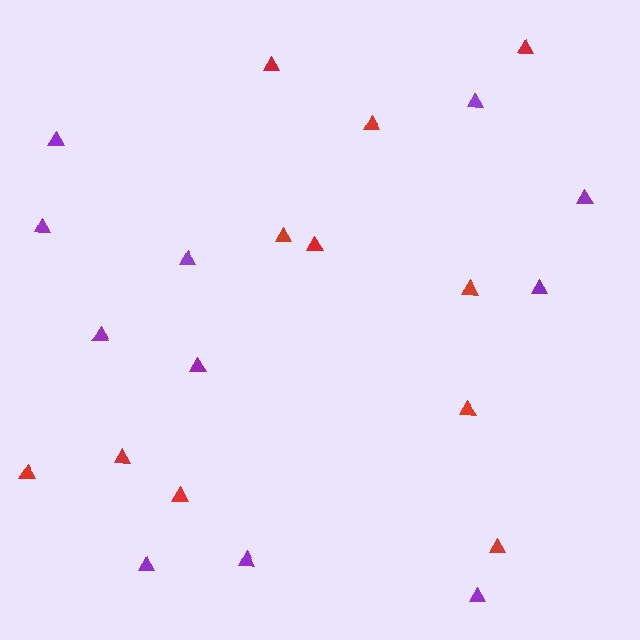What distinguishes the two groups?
There are 2 groups: one group of purple triangles (11) and one group of red triangles (11).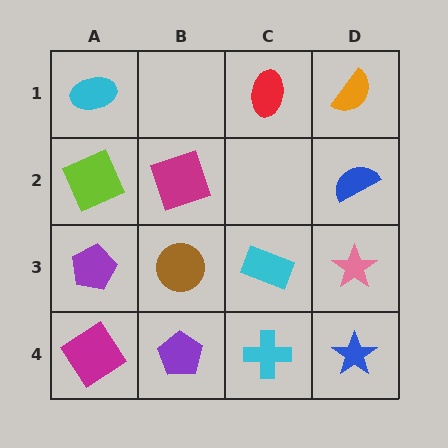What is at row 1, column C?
A red ellipse.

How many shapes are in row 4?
4 shapes.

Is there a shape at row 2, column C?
No, that cell is empty.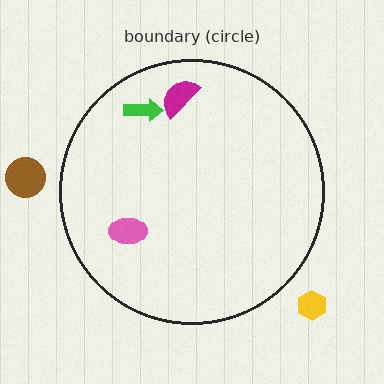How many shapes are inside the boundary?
3 inside, 2 outside.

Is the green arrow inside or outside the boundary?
Inside.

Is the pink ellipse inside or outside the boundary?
Inside.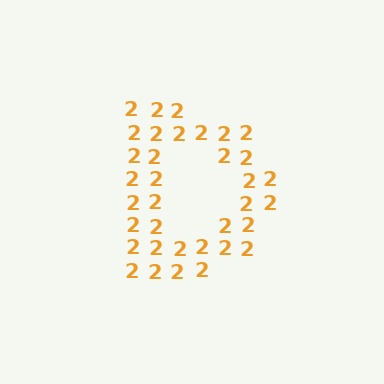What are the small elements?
The small elements are digit 2's.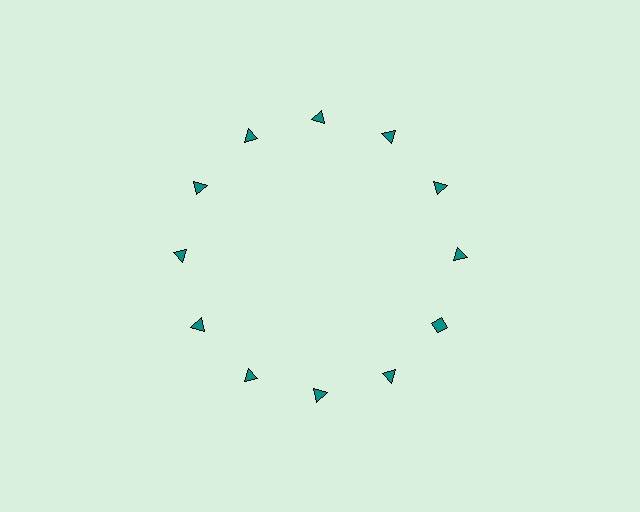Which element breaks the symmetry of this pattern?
The teal diamond at roughly the 4 o'clock position breaks the symmetry. All other shapes are teal triangles.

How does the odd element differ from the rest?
It has a different shape: diamond instead of triangle.